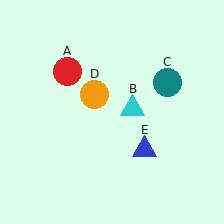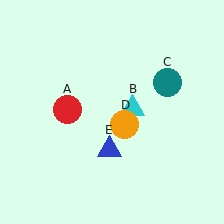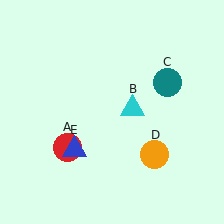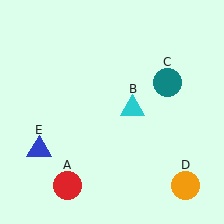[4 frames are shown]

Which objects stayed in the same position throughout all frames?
Cyan triangle (object B) and teal circle (object C) remained stationary.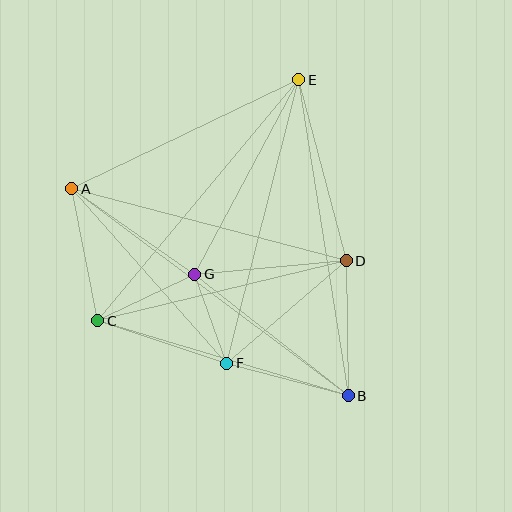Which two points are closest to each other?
Points F and G are closest to each other.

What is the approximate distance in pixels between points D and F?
The distance between D and F is approximately 157 pixels.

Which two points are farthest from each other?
Points A and B are farthest from each other.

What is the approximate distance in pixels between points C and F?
The distance between C and F is approximately 136 pixels.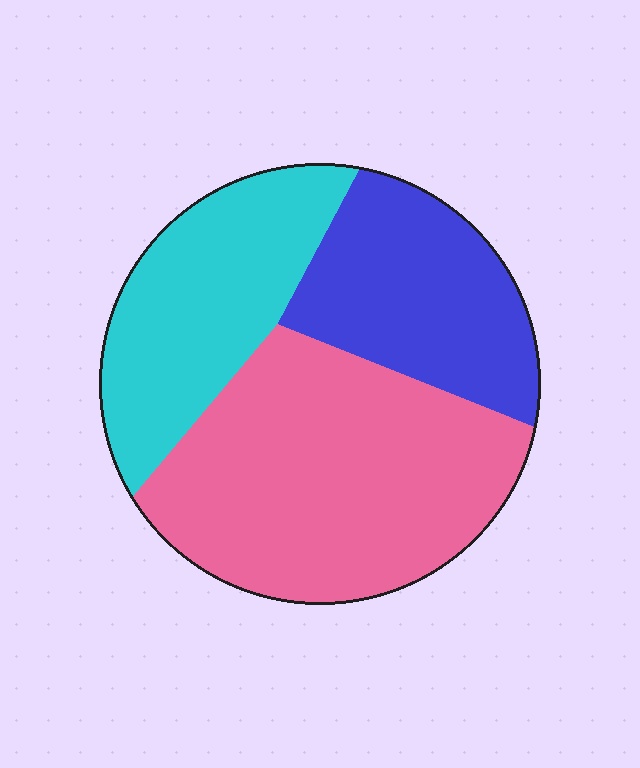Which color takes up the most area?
Pink, at roughly 45%.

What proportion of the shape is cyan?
Cyan covers 28% of the shape.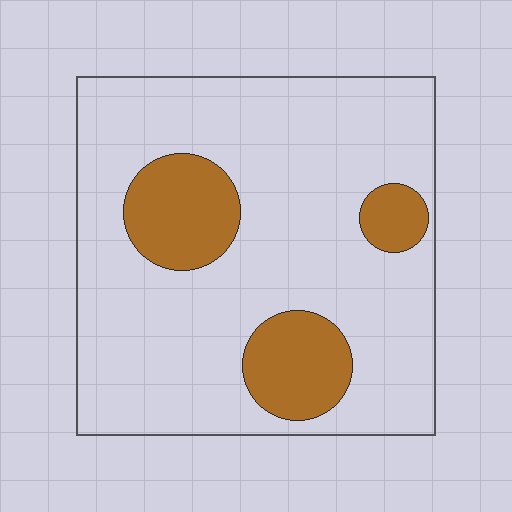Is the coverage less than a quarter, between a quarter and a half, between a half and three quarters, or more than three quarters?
Less than a quarter.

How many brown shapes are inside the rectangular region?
3.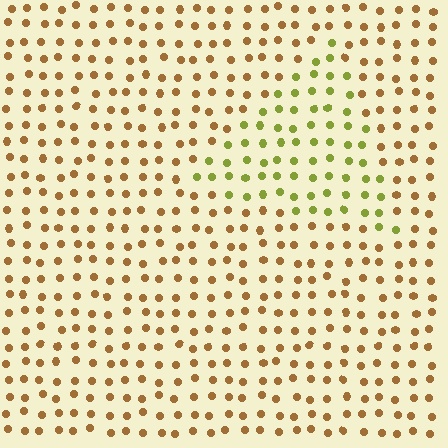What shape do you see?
I see a triangle.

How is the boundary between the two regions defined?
The boundary is defined purely by a slight shift in hue (about 44 degrees). Spacing, size, and orientation are identical on both sides.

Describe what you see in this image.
The image is filled with small brown elements in a uniform arrangement. A triangle-shaped region is visible where the elements are tinted to a slightly different hue, forming a subtle color boundary.